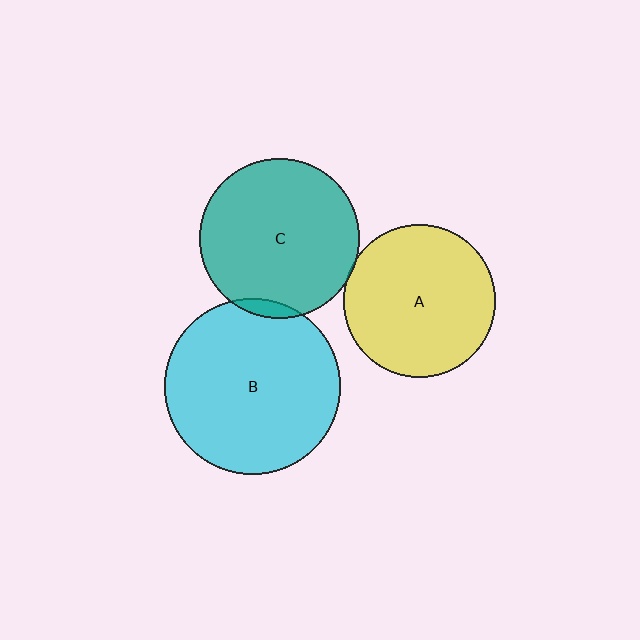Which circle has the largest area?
Circle B (cyan).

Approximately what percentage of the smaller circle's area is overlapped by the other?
Approximately 5%.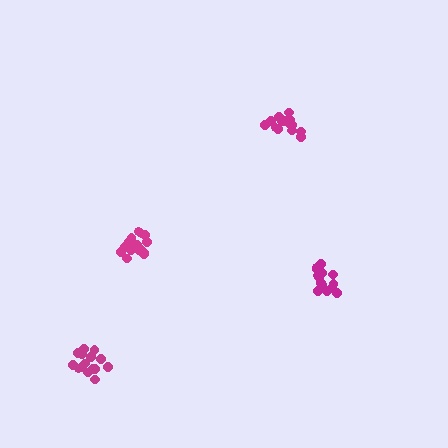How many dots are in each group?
Group 1: 14 dots, Group 2: 19 dots, Group 3: 17 dots, Group 4: 17 dots (67 total).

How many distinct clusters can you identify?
There are 4 distinct clusters.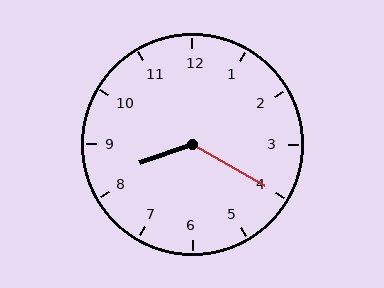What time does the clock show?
8:20.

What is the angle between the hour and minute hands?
Approximately 130 degrees.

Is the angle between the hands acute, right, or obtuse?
It is obtuse.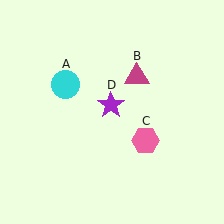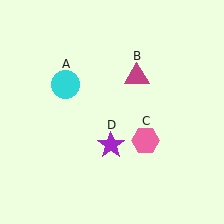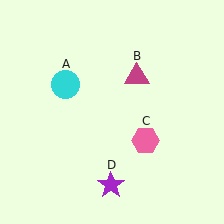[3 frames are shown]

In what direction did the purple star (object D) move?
The purple star (object D) moved down.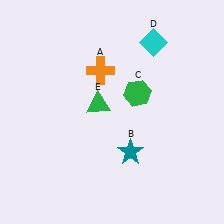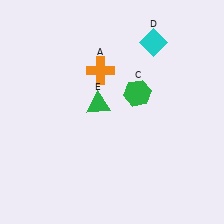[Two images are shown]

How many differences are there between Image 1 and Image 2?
There is 1 difference between the two images.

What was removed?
The teal star (B) was removed in Image 2.